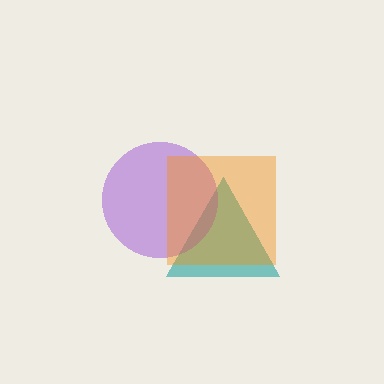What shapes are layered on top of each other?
The layered shapes are: a teal triangle, a purple circle, an orange square.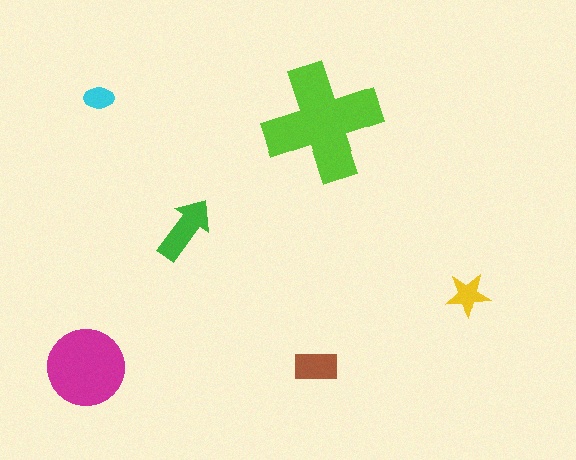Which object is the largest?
The lime cross.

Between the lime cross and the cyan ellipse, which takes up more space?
The lime cross.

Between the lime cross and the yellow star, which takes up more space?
The lime cross.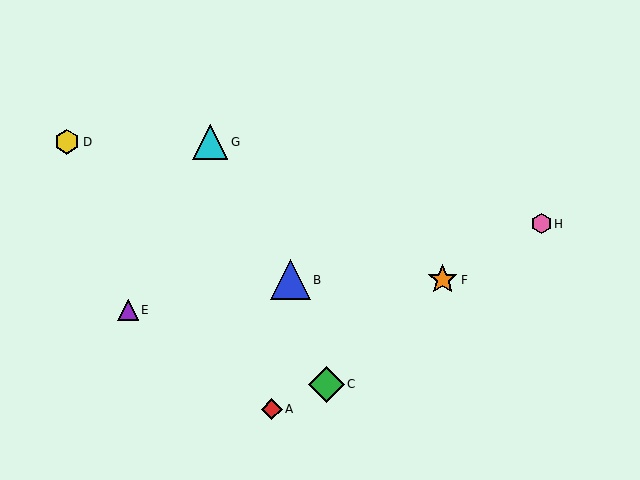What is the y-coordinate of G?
Object G is at y≈142.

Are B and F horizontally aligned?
Yes, both are at y≈280.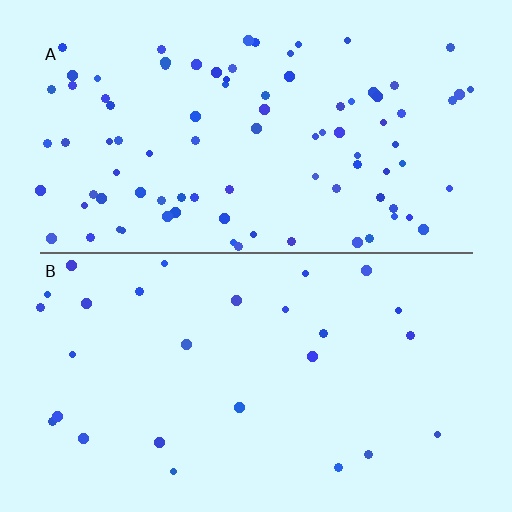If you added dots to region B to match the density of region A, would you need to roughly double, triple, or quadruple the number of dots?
Approximately triple.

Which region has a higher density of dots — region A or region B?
A (the top).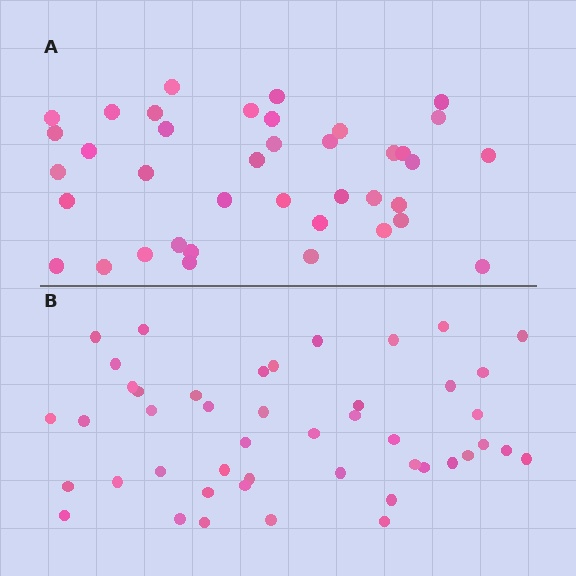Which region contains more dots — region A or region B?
Region B (the bottom region) has more dots.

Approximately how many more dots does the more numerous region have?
Region B has roughly 8 or so more dots than region A.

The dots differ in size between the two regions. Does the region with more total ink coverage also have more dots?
No. Region A has more total ink coverage because its dots are larger, but region B actually contains more individual dots. Total area can be misleading — the number of items is what matters here.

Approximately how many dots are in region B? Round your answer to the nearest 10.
About 50 dots. (The exact count is 46, which rounds to 50.)